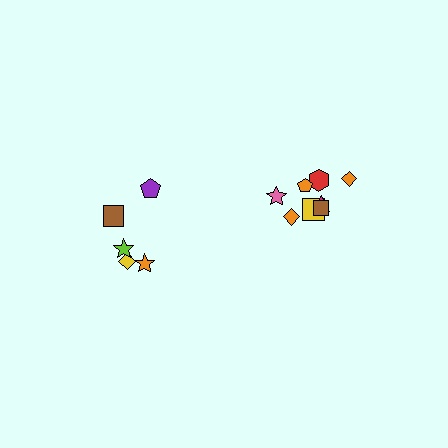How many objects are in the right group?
There are 8 objects.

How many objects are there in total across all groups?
There are 13 objects.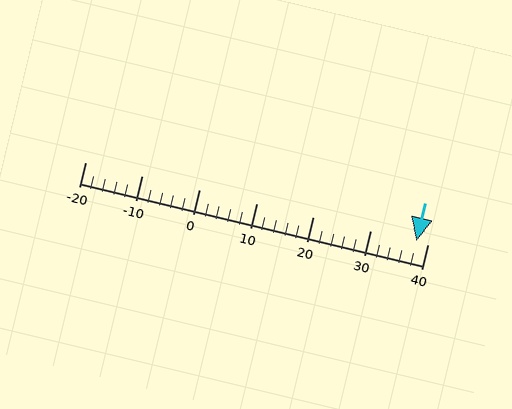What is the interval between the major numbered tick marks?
The major tick marks are spaced 10 units apart.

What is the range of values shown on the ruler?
The ruler shows values from -20 to 40.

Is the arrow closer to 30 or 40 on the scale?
The arrow is closer to 40.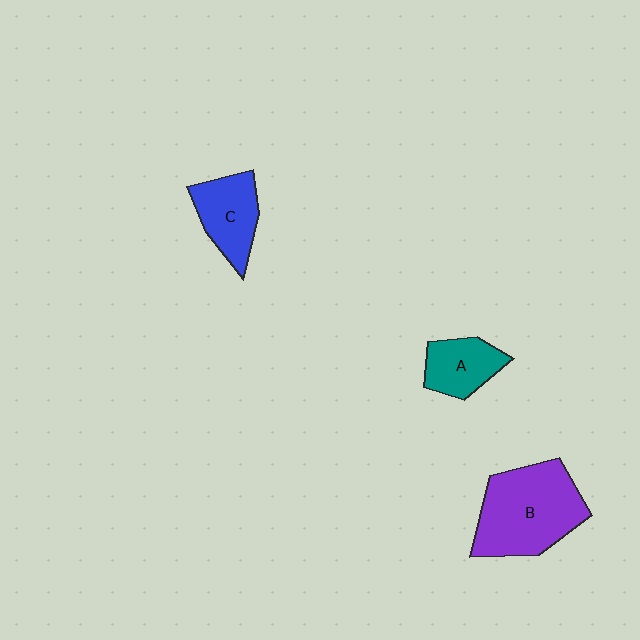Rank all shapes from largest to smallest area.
From largest to smallest: B (purple), C (blue), A (teal).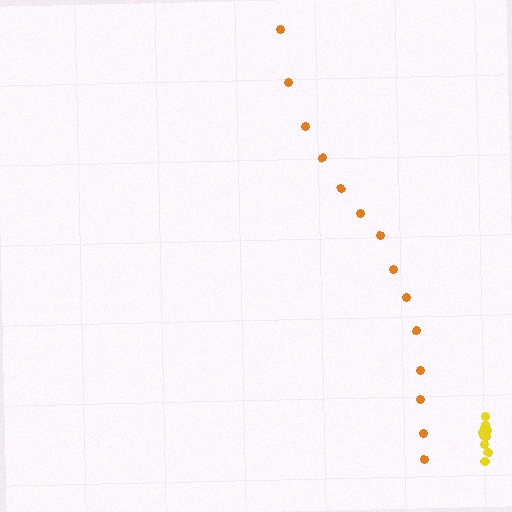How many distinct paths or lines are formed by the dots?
There are 2 distinct paths.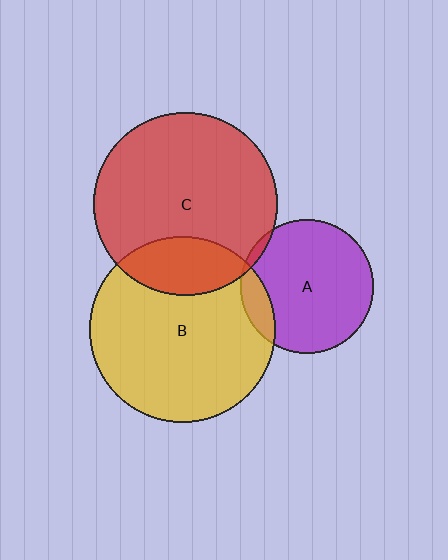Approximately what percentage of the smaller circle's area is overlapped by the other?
Approximately 10%.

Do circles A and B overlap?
Yes.